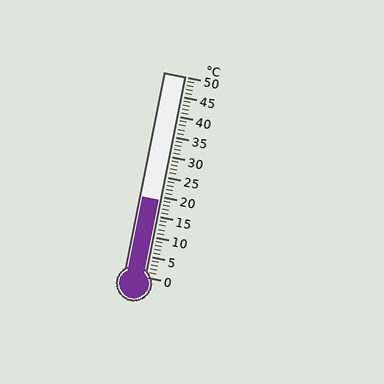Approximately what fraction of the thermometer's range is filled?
The thermometer is filled to approximately 40% of its range.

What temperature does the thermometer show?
The thermometer shows approximately 19°C.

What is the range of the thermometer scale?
The thermometer scale ranges from 0°C to 50°C.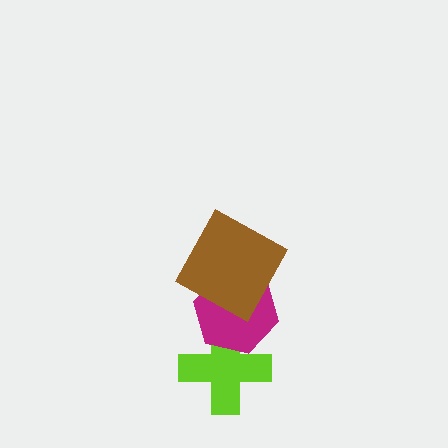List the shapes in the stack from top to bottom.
From top to bottom: the brown square, the magenta hexagon, the lime cross.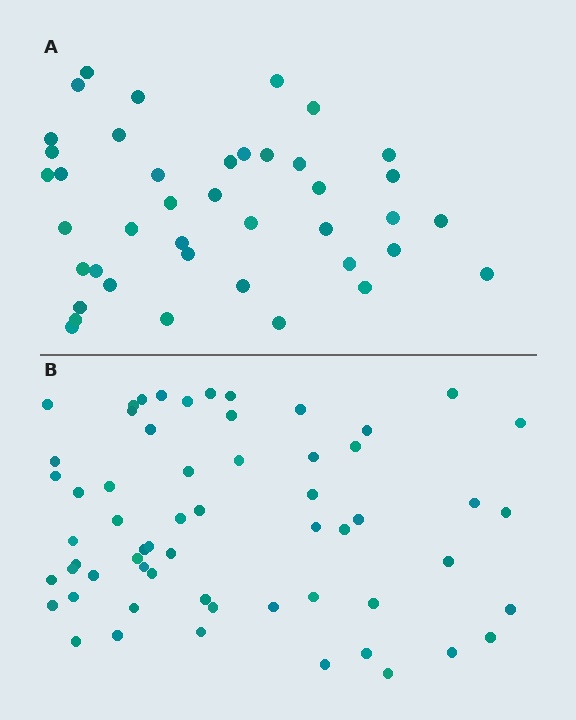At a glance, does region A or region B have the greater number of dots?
Region B (the bottom region) has more dots.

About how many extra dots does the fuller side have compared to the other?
Region B has approximately 20 more dots than region A.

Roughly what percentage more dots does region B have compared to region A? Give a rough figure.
About 45% more.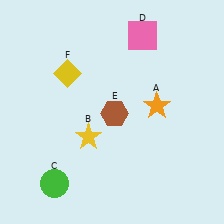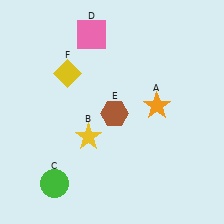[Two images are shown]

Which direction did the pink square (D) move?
The pink square (D) moved left.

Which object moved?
The pink square (D) moved left.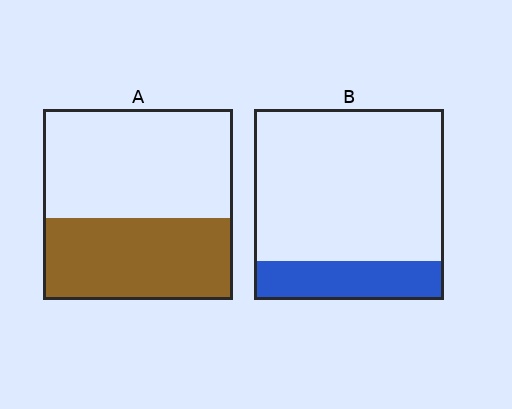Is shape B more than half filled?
No.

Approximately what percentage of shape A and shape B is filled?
A is approximately 45% and B is approximately 20%.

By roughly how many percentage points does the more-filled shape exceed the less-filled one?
By roughly 25 percentage points (A over B).